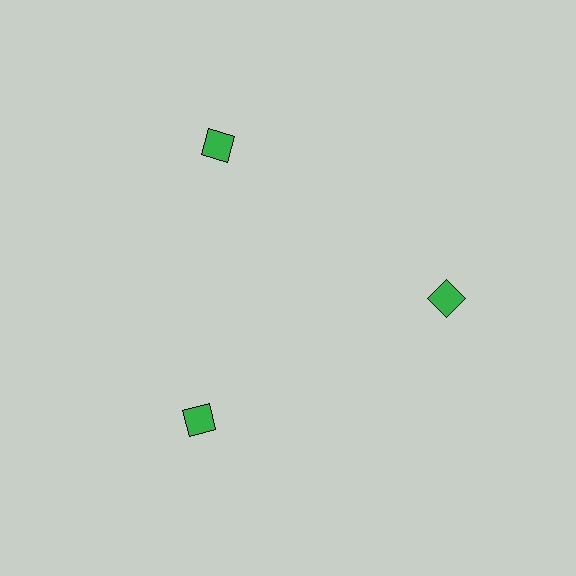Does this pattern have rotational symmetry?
Yes, this pattern has 3-fold rotational symmetry. It looks the same after rotating 120 degrees around the center.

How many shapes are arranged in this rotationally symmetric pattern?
There are 3 shapes, arranged in 3 groups of 1.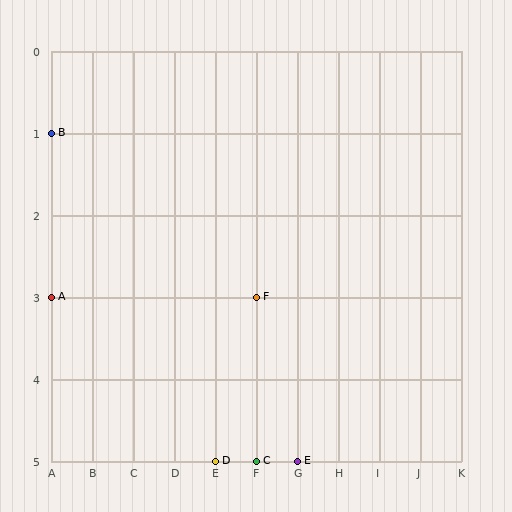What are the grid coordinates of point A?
Point A is at grid coordinates (A, 3).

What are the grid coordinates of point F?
Point F is at grid coordinates (F, 3).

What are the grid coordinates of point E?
Point E is at grid coordinates (G, 5).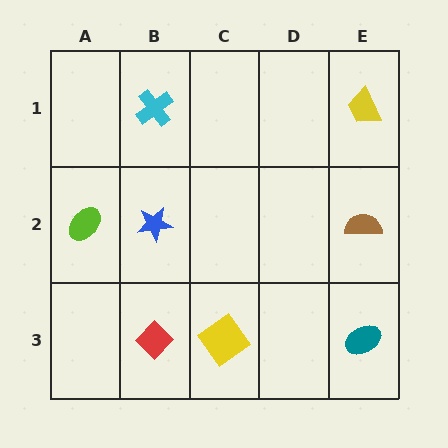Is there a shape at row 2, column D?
No, that cell is empty.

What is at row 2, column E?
A brown semicircle.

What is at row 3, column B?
A red diamond.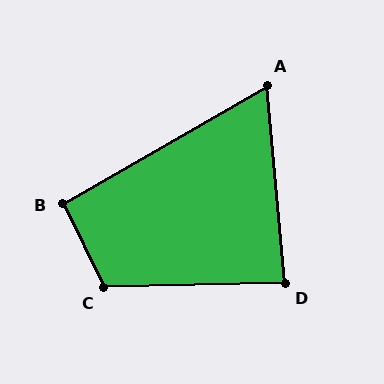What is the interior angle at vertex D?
Approximately 86 degrees (approximately right).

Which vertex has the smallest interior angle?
A, at approximately 65 degrees.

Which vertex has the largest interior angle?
C, at approximately 115 degrees.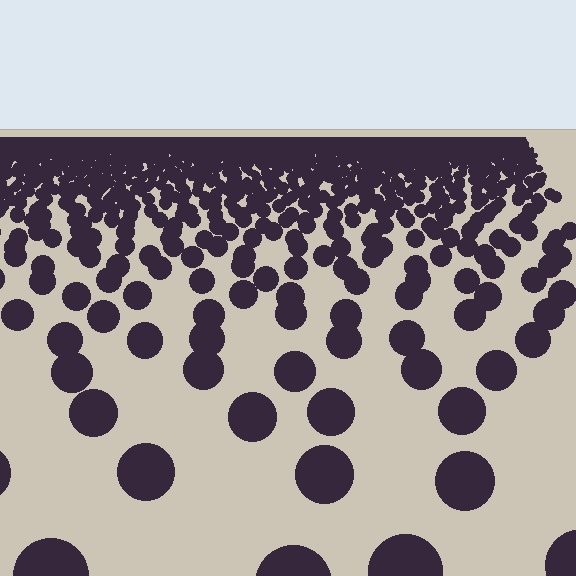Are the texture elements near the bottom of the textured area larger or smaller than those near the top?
Larger. Near the bottom, elements are closer to the viewer and appear at a bigger on-screen size.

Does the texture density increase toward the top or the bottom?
Density increases toward the top.